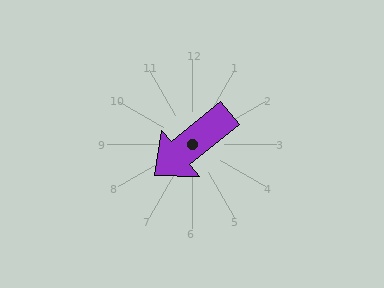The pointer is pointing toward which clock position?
Roughly 8 o'clock.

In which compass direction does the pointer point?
Southwest.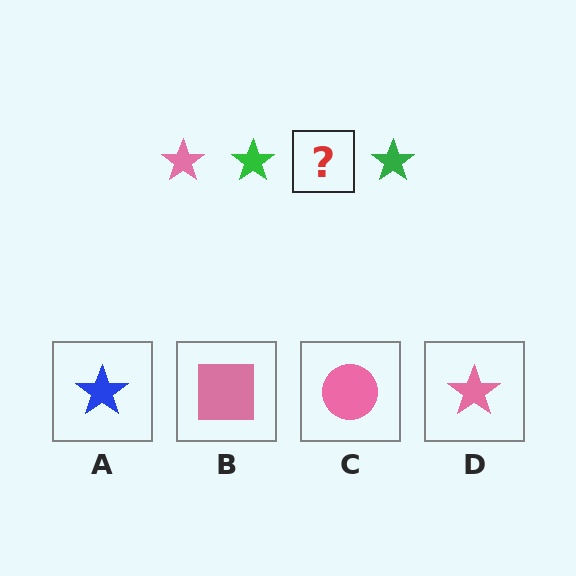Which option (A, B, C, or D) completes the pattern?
D.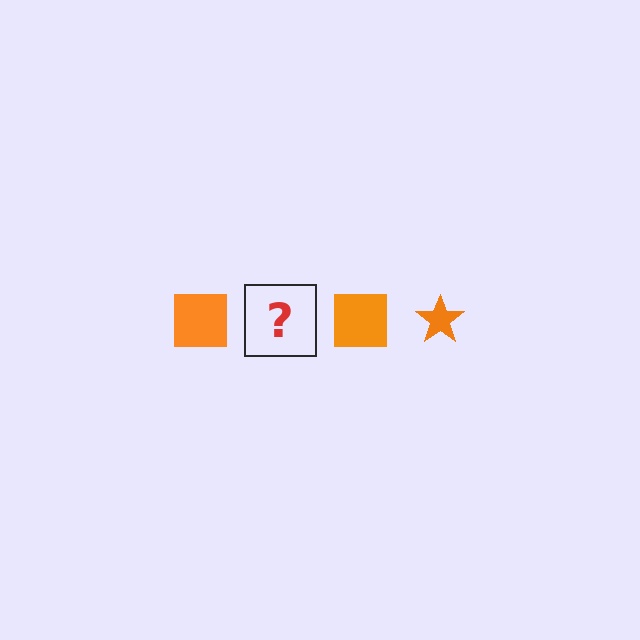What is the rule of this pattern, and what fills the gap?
The rule is that the pattern cycles through square, star shapes in orange. The gap should be filled with an orange star.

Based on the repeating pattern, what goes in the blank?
The blank should be an orange star.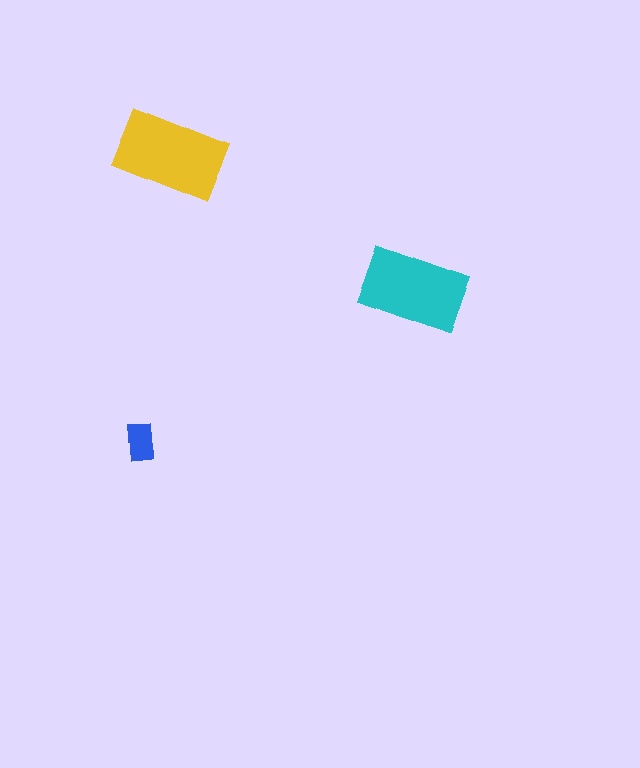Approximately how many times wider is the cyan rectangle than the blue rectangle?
About 2.5 times wider.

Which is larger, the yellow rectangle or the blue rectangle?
The yellow one.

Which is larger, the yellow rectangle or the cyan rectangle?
The yellow one.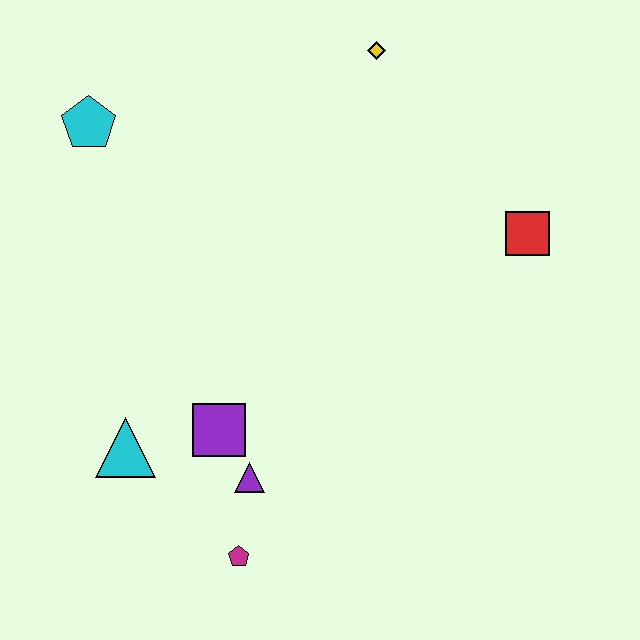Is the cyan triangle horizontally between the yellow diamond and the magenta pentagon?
No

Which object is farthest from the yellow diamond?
The magenta pentagon is farthest from the yellow diamond.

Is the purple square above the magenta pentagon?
Yes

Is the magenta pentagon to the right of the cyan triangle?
Yes